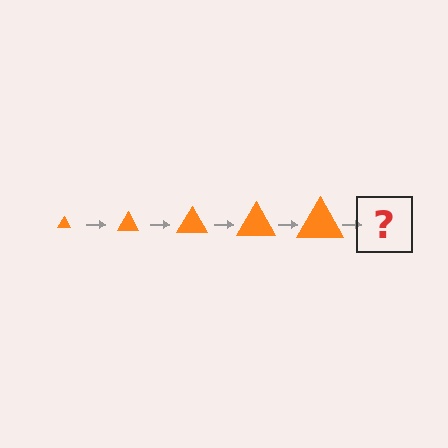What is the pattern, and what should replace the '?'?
The pattern is that the triangle gets progressively larger each step. The '?' should be an orange triangle, larger than the previous one.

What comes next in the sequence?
The next element should be an orange triangle, larger than the previous one.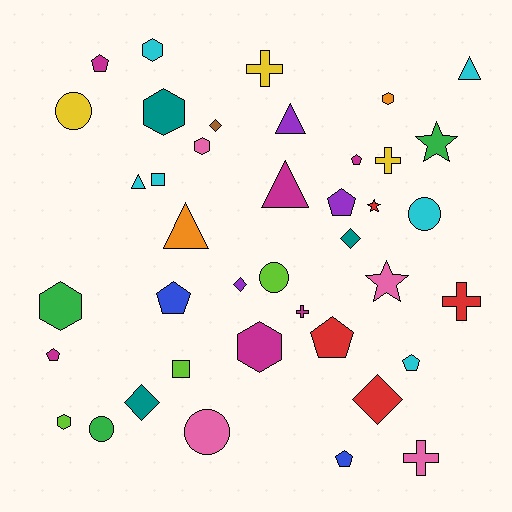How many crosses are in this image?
There are 5 crosses.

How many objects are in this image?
There are 40 objects.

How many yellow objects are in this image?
There are 3 yellow objects.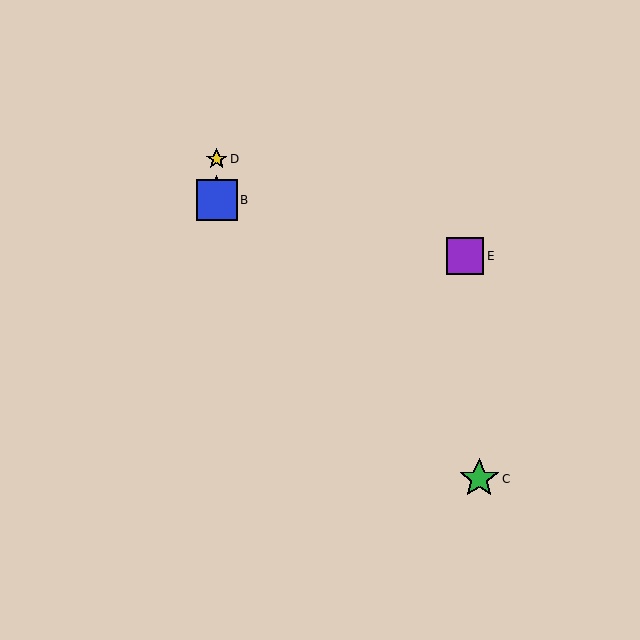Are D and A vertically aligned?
Yes, both are at x≈217.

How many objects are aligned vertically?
3 objects (A, B, D) are aligned vertically.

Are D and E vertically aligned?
No, D is at x≈217 and E is at x≈465.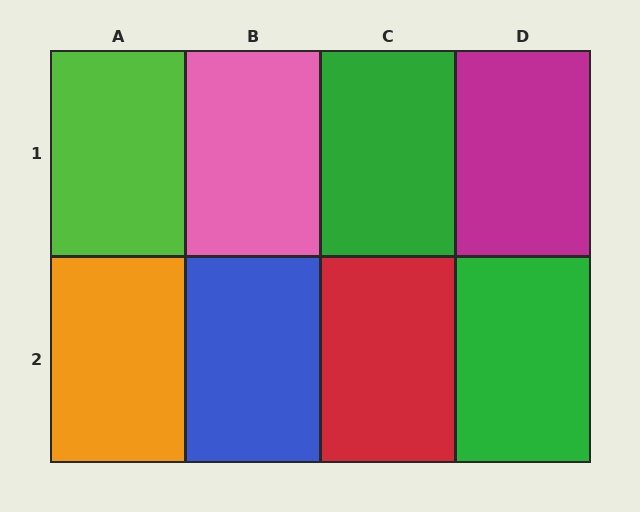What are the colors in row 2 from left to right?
Orange, blue, red, green.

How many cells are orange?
1 cell is orange.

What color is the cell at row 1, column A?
Lime.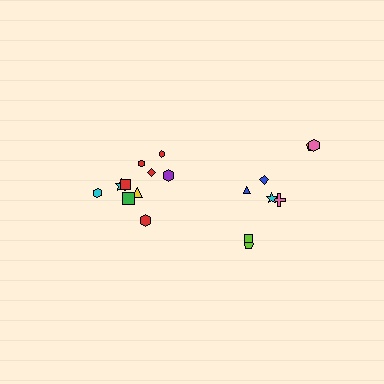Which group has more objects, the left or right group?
The left group.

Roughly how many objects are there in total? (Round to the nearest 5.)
Roughly 20 objects in total.